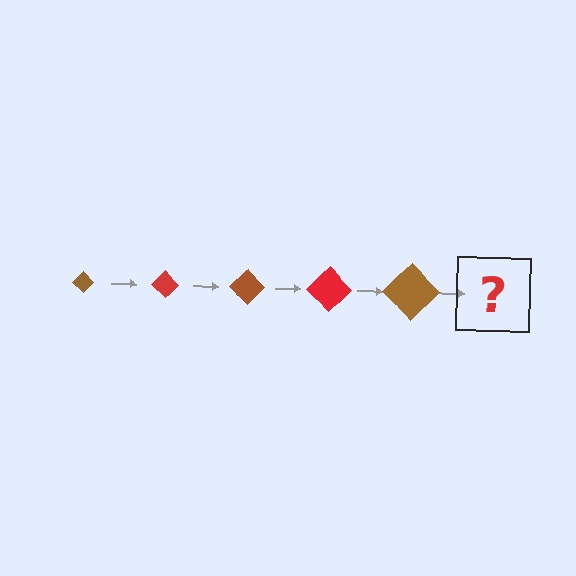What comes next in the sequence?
The next element should be a red diamond, larger than the previous one.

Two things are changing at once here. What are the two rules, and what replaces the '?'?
The two rules are that the diamond grows larger each step and the color cycles through brown and red. The '?' should be a red diamond, larger than the previous one.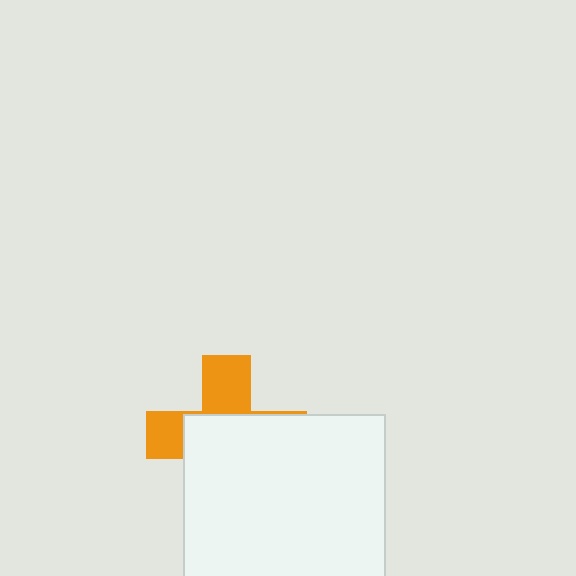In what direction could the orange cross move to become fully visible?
The orange cross could move up. That would shift it out from behind the white square entirely.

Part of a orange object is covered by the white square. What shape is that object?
It is a cross.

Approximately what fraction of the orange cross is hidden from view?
Roughly 64% of the orange cross is hidden behind the white square.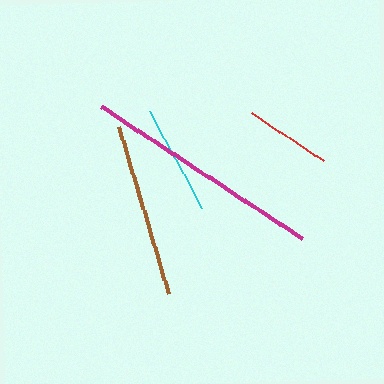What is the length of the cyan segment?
The cyan segment is approximately 110 pixels long.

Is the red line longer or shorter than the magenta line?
The magenta line is longer than the red line.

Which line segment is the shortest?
The red line is the shortest at approximately 88 pixels.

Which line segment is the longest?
The magenta line is the longest at approximately 241 pixels.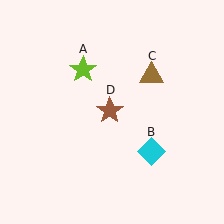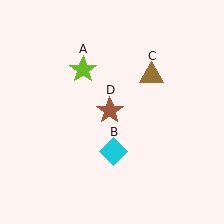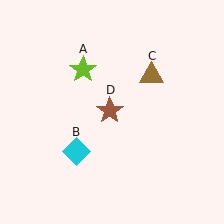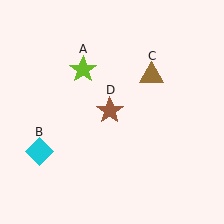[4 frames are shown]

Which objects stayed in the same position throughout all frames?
Lime star (object A) and brown triangle (object C) and brown star (object D) remained stationary.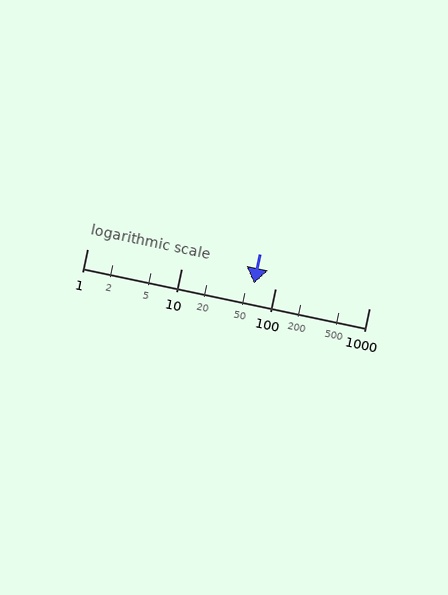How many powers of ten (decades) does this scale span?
The scale spans 3 decades, from 1 to 1000.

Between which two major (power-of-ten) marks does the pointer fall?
The pointer is between 10 and 100.